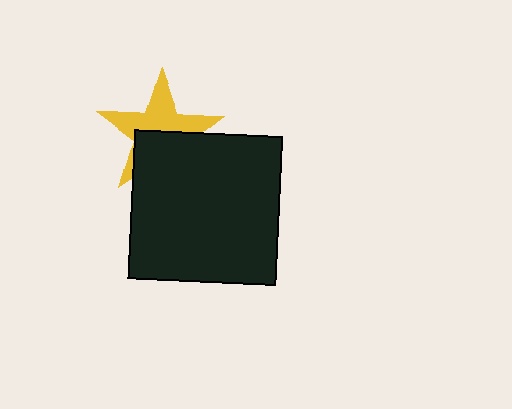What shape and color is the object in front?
The object in front is a black square.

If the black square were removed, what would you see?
You would see the complete yellow star.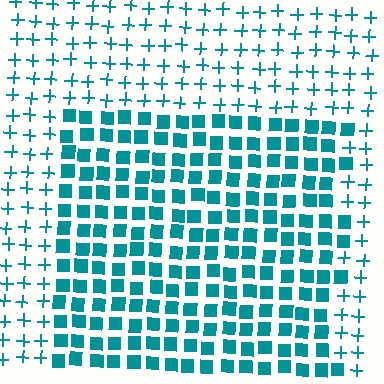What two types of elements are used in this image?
The image uses squares inside the rectangle region and plus signs outside it.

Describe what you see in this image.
The image is filled with small teal elements arranged in a uniform grid. A rectangle-shaped region contains squares, while the surrounding area contains plus signs. The boundary is defined purely by the change in element shape.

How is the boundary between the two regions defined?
The boundary is defined by a change in element shape: squares inside vs. plus signs outside. All elements share the same color and spacing.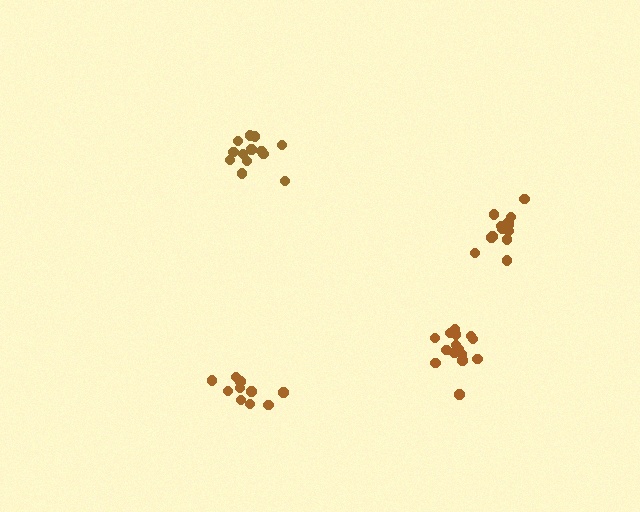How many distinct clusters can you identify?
There are 4 distinct clusters.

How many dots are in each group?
Group 1: 13 dots, Group 2: 10 dots, Group 3: 15 dots, Group 4: 13 dots (51 total).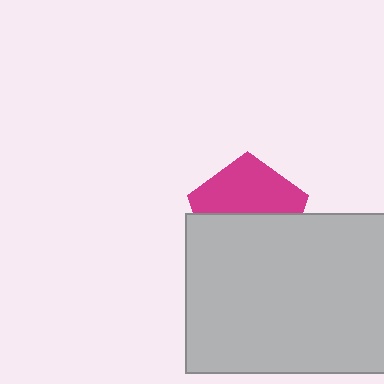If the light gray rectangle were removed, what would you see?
You would see the complete magenta pentagon.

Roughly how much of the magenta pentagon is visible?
About half of it is visible (roughly 49%).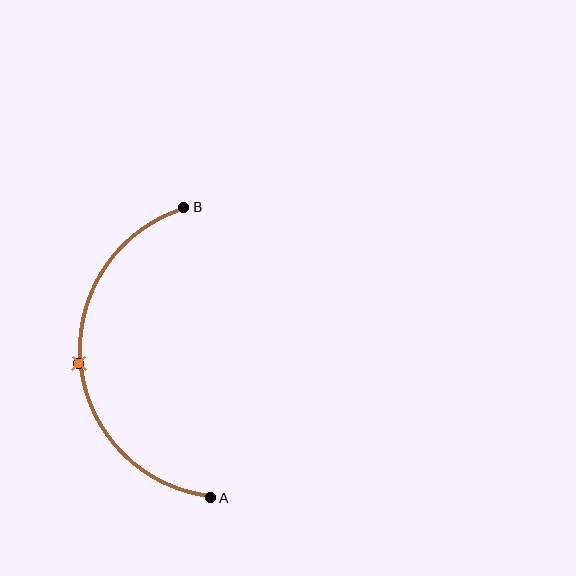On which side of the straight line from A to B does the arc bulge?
The arc bulges to the left of the straight line connecting A and B.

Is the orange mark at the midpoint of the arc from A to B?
Yes. The orange mark lies on the arc at equal arc-length from both A and B — it is the arc midpoint.